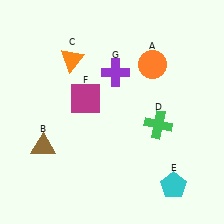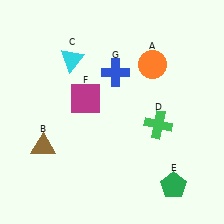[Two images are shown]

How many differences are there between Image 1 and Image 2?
There are 3 differences between the two images.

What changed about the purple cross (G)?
In Image 1, G is purple. In Image 2, it changed to blue.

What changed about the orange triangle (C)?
In Image 1, C is orange. In Image 2, it changed to cyan.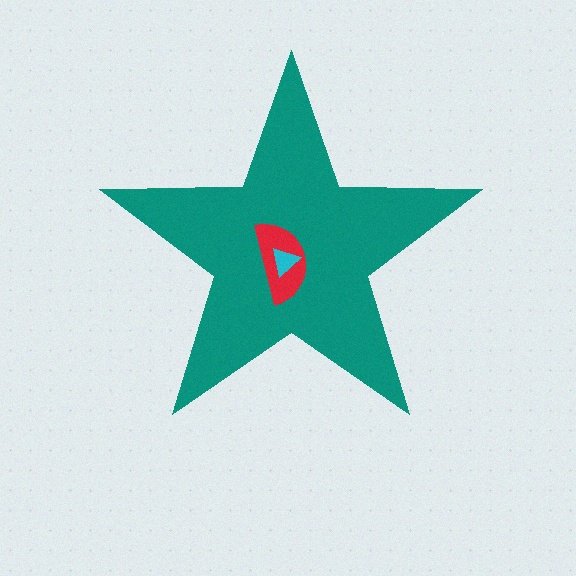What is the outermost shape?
The teal star.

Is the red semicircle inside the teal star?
Yes.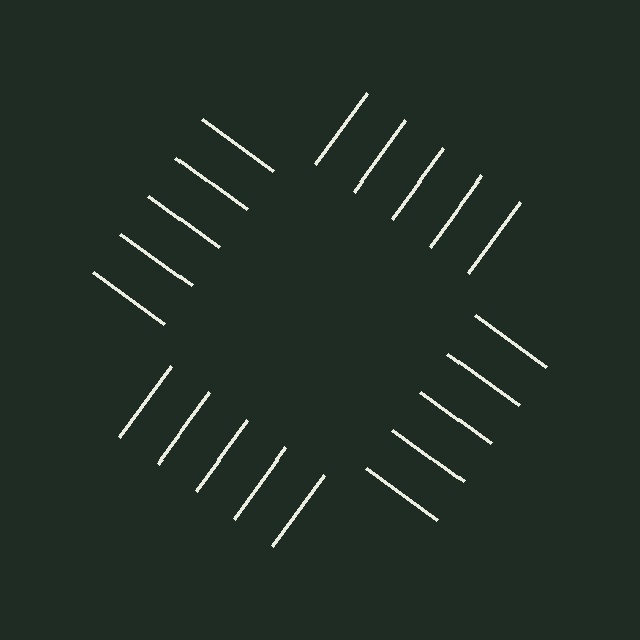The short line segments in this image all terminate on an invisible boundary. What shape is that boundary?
An illusory square — the line segments terminate on its edges but no continuous stroke is drawn.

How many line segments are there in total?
20 — 5 along each of the 4 edges.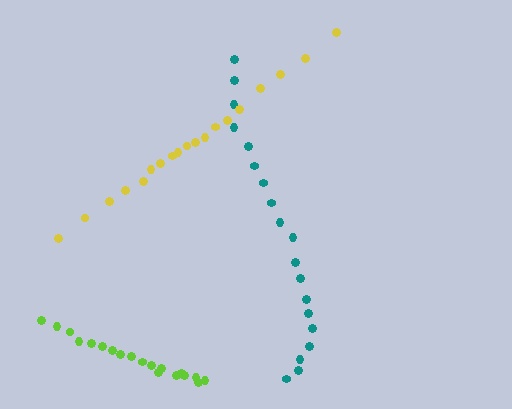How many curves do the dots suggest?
There are 3 distinct paths.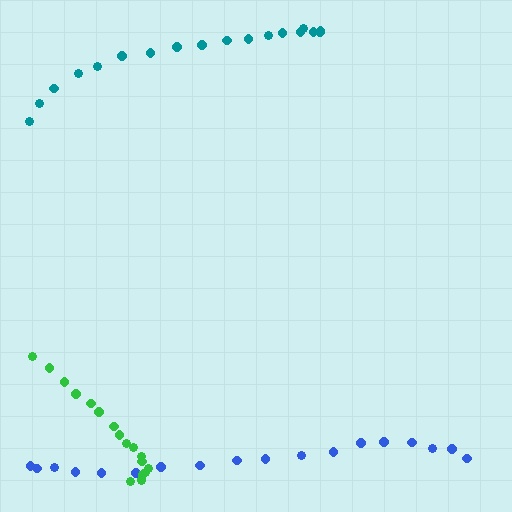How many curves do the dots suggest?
There are 3 distinct paths.